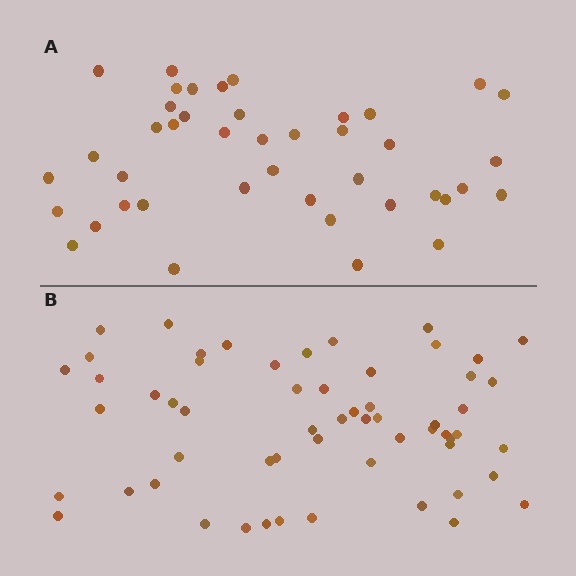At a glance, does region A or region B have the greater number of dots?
Region B (the bottom region) has more dots.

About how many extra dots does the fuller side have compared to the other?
Region B has approximately 15 more dots than region A.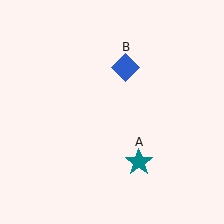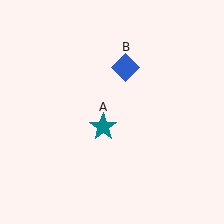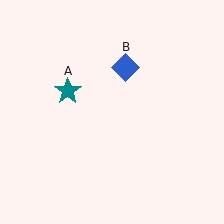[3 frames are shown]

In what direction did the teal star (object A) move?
The teal star (object A) moved up and to the left.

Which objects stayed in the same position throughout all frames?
Blue diamond (object B) remained stationary.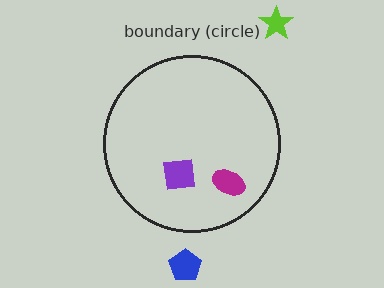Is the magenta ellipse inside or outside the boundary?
Inside.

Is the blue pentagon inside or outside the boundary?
Outside.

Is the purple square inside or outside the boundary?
Inside.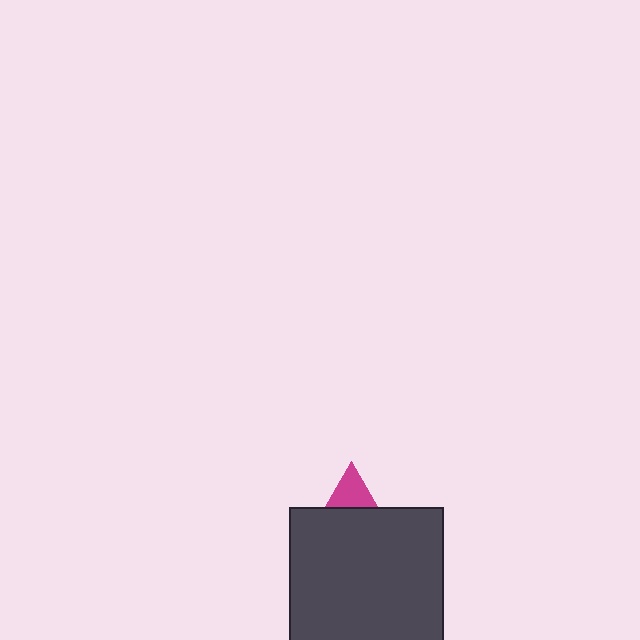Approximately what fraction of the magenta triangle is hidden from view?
Roughly 65% of the magenta triangle is hidden behind the dark gray square.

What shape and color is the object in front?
The object in front is a dark gray square.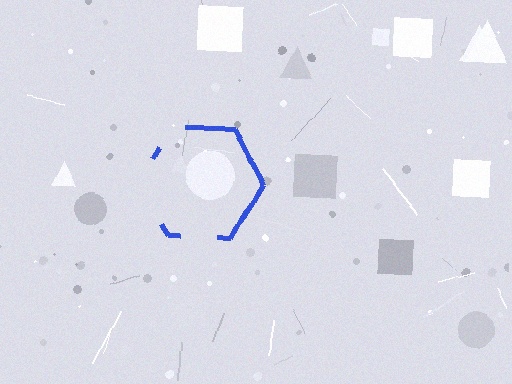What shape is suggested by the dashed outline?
The dashed outline suggests a hexagon.